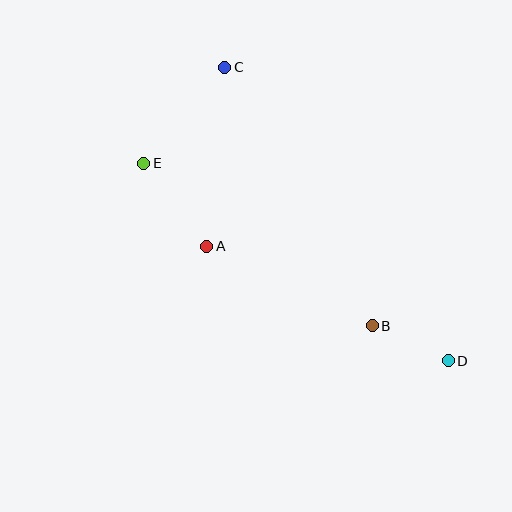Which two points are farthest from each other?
Points C and D are farthest from each other.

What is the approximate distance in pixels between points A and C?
The distance between A and C is approximately 180 pixels.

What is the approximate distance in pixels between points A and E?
The distance between A and E is approximately 104 pixels.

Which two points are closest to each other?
Points B and D are closest to each other.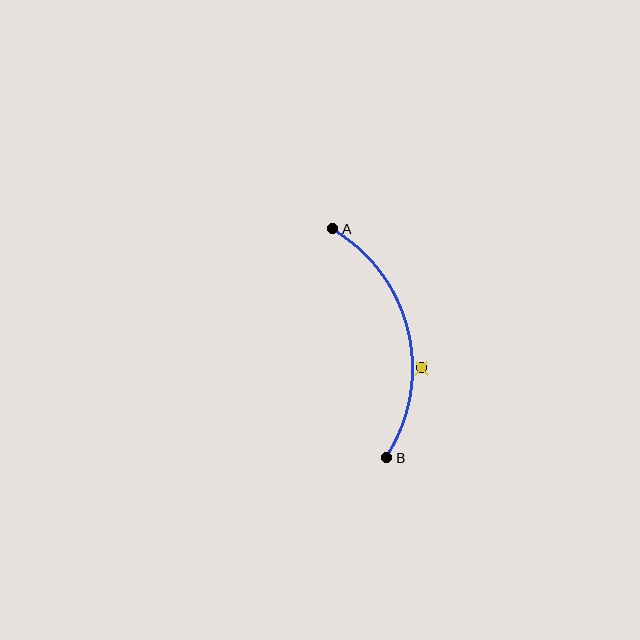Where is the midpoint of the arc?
The arc midpoint is the point on the curve farthest from the straight line joining A and B. It sits to the right of that line.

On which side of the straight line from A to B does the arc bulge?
The arc bulges to the right of the straight line connecting A and B.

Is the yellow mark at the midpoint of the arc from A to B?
No — the yellow mark does not lie on the arc at all. It sits slightly outside the curve.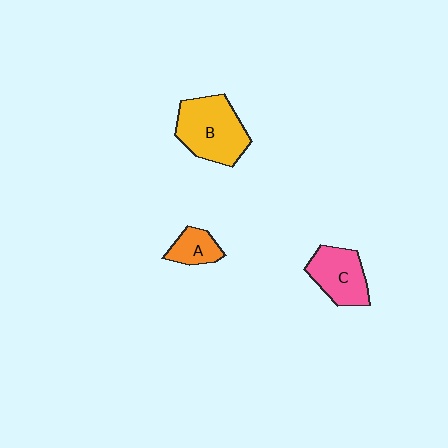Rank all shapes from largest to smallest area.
From largest to smallest: B (yellow), C (pink), A (orange).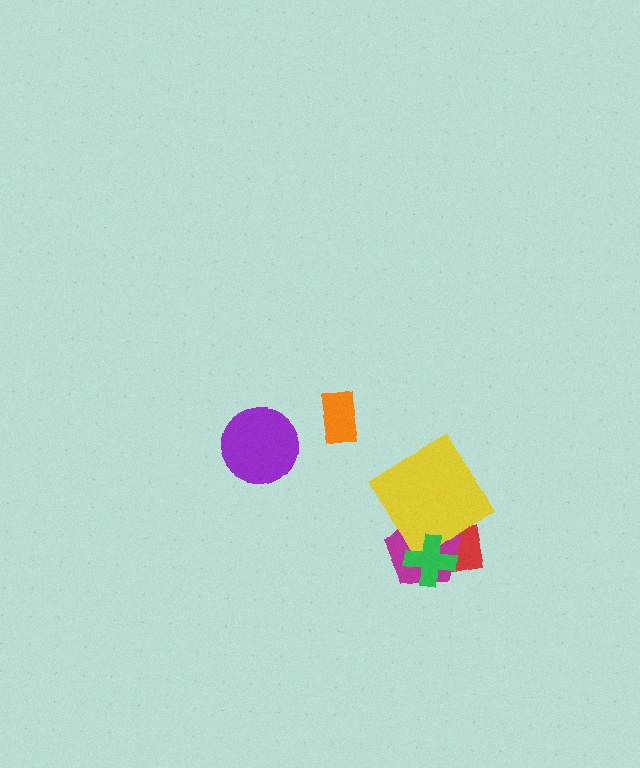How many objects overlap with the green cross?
3 objects overlap with the green cross.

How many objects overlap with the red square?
3 objects overlap with the red square.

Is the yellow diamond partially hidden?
Yes, it is partially covered by another shape.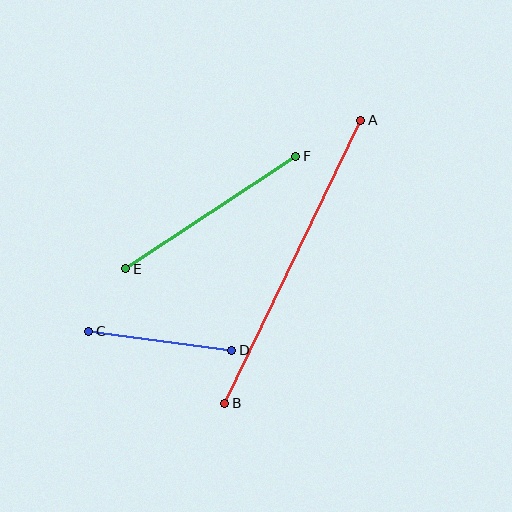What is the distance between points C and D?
The distance is approximately 144 pixels.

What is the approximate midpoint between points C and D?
The midpoint is at approximately (160, 341) pixels.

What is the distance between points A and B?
The distance is approximately 314 pixels.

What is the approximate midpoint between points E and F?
The midpoint is at approximately (211, 212) pixels.